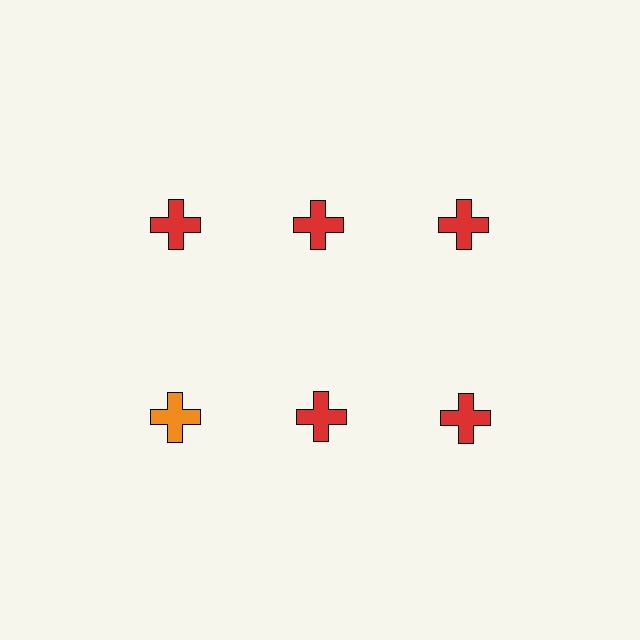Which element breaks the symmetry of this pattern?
The orange cross in the second row, leftmost column breaks the symmetry. All other shapes are red crosses.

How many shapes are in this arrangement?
There are 6 shapes arranged in a grid pattern.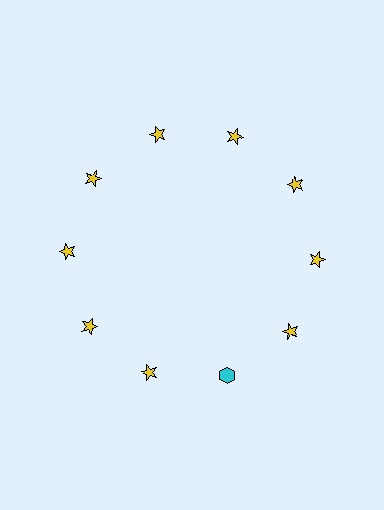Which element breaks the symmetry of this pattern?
The cyan hexagon at roughly the 5 o'clock position breaks the symmetry. All other shapes are yellow stars.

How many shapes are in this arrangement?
There are 10 shapes arranged in a ring pattern.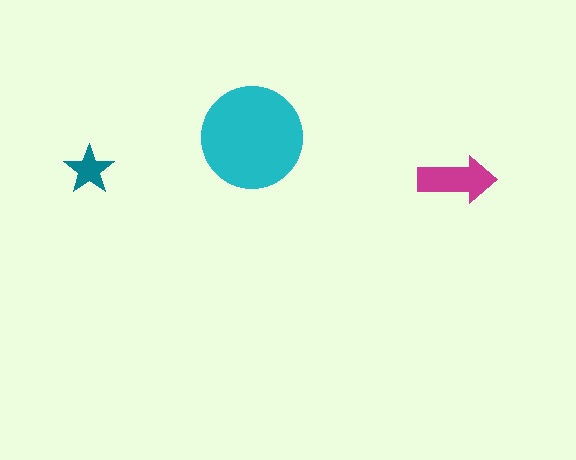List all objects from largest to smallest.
The cyan circle, the magenta arrow, the teal star.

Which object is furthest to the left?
The teal star is leftmost.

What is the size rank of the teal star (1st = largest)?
3rd.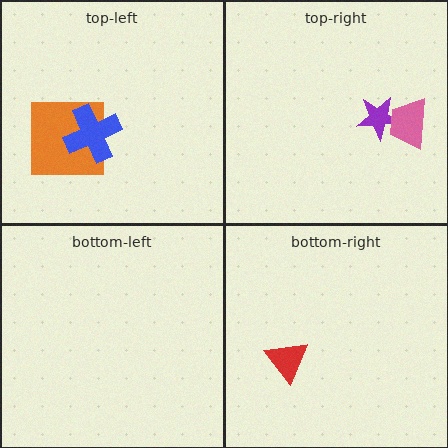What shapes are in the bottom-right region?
The red triangle.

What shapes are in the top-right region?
The purple star, the pink trapezoid.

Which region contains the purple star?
The top-right region.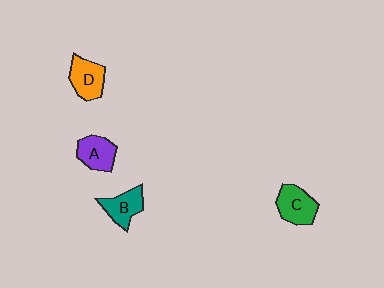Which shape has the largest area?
Shape C (green).